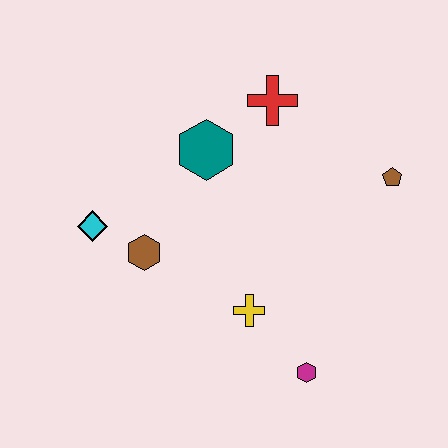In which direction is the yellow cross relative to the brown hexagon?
The yellow cross is to the right of the brown hexagon.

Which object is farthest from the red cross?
The magenta hexagon is farthest from the red cross.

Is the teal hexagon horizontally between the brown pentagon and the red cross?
No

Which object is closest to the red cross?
The teal hexagon is closest to the red cross.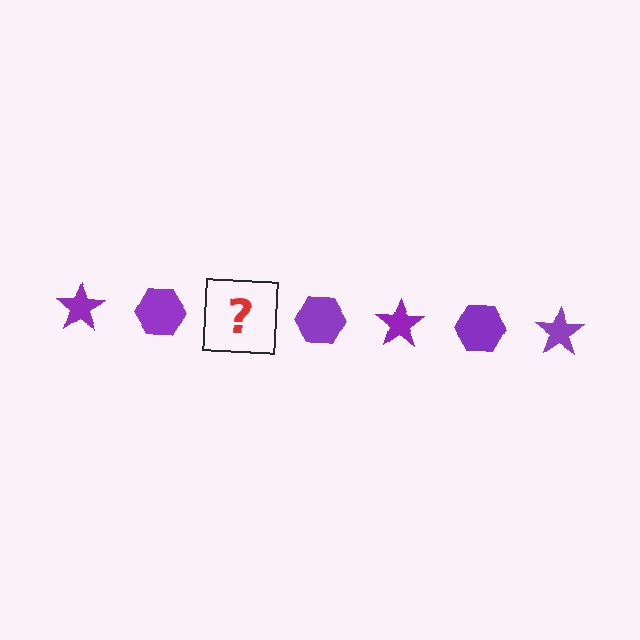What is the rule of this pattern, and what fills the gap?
The rule is that the pattern cycles through star, hexagon shapes in purple. The gap should be filled with a purple star.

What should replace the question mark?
The question mark should be replaced with a purple star.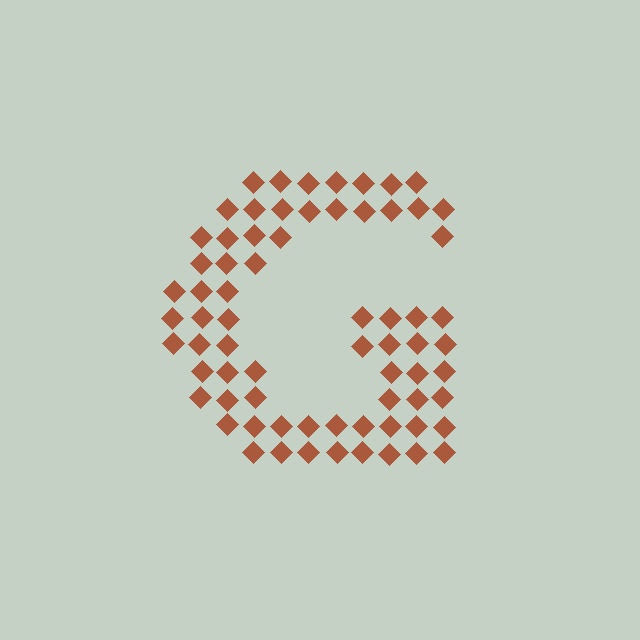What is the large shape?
The large shape is the letter G.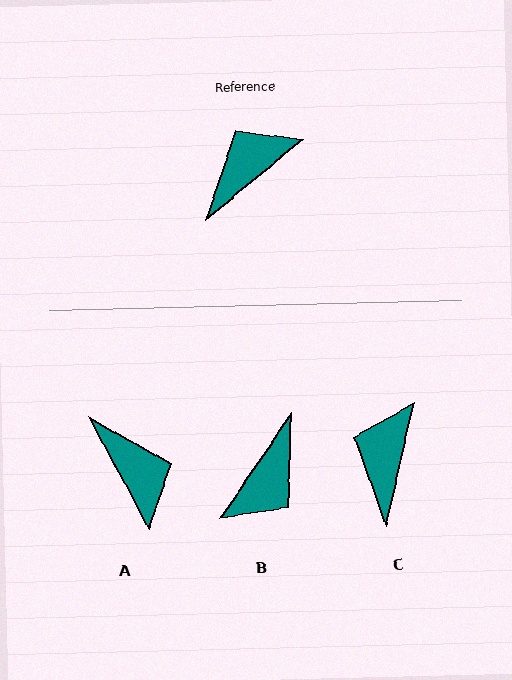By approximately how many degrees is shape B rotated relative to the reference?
Approximately 164 degrees clockwise.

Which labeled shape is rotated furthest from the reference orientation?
B, about 164 degrees away.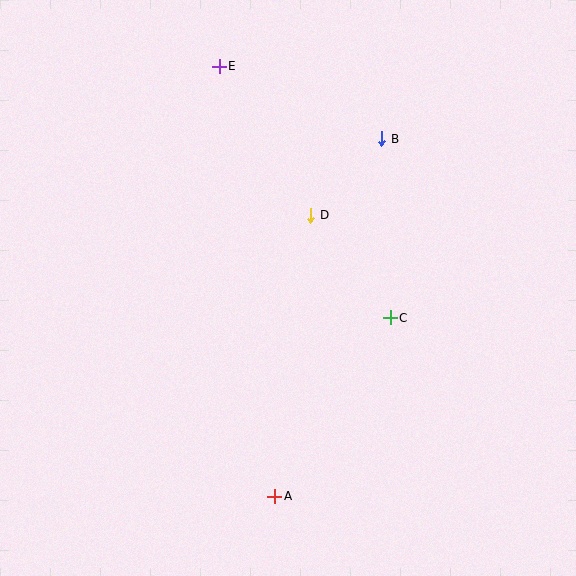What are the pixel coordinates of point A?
Point A is at (275, 496).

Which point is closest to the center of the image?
Point D at (311, 215) is closest to the center.